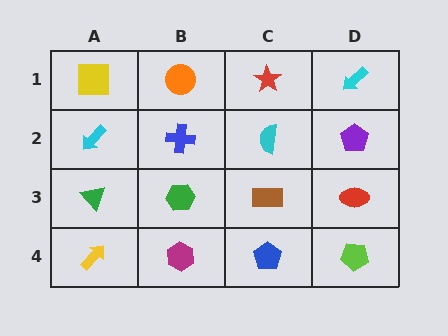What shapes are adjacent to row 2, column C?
A red star (row 1, column C), a brown rectangle (row 3, column C), a blue cross (row 2, column B), a purple pentagon (row 2, column D).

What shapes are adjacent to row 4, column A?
A green triangle (row 3, column A), a magenta hexagon (row 4, column B).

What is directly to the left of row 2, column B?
A cyan arrow.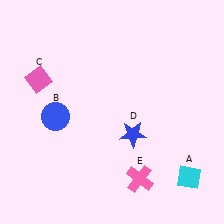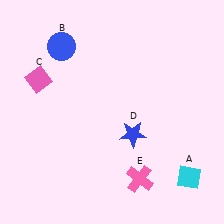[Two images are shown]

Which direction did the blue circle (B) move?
The blue circle (B) moved up.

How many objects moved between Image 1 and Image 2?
1 object moved between the two images.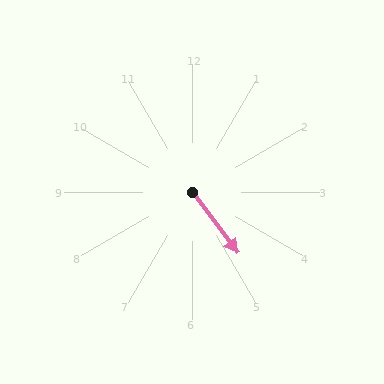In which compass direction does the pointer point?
Southeast.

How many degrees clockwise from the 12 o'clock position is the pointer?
Approximately 143 degrees.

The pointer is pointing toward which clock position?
Roughly 5 o'clock.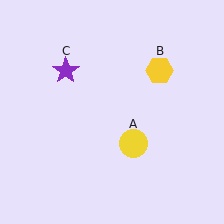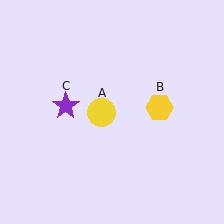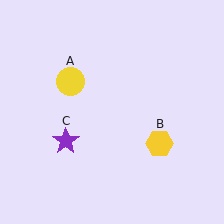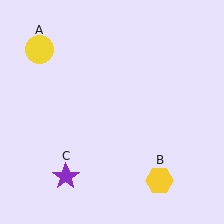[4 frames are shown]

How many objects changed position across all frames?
3 objects changed position: yellow circle (object A), yellow hexagon (object B), purple star (object C).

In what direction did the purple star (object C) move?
The purple star (object C) moved down.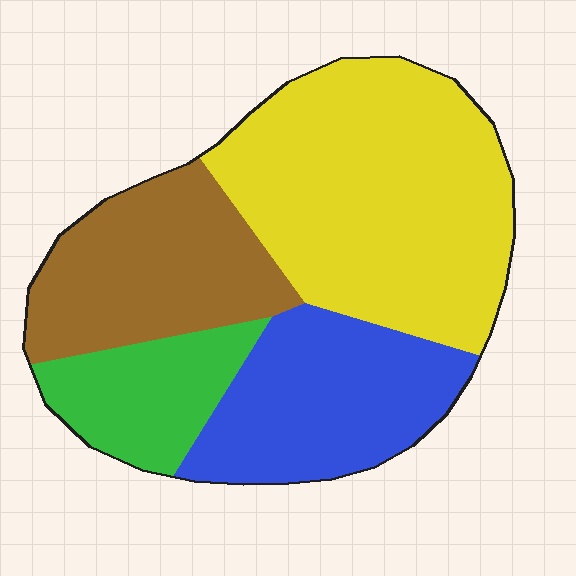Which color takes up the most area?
Yellow, at roughly 40%.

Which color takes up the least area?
Green, at roughly 15%.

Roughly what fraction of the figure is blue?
Blue covers about 25% of the figure.